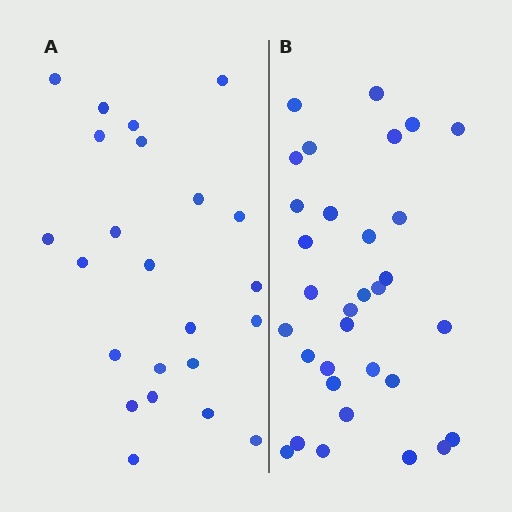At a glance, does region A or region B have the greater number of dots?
Region B (the right region) has more dots.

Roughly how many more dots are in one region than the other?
Region B has roughly 8 or so more dots than region A.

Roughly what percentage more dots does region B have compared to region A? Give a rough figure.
About 40% more.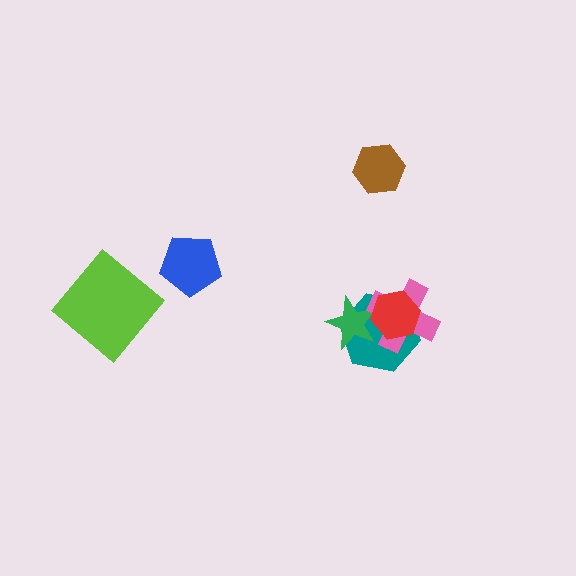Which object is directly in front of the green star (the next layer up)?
The pink cross is directly in front of the green star.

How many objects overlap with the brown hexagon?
0 objects overlap with the brown hexagon.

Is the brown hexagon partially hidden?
No, no other shape covers it.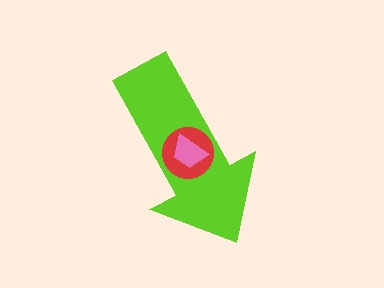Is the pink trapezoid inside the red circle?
Yes.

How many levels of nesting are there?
3.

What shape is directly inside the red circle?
The pink trapezoid.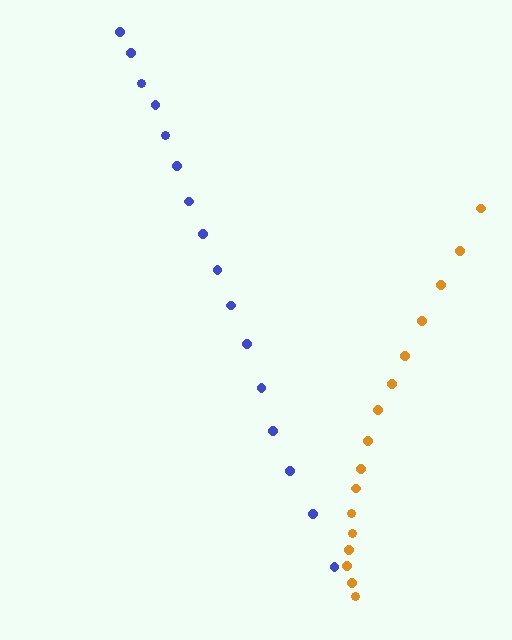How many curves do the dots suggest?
There are 2 distinct paths.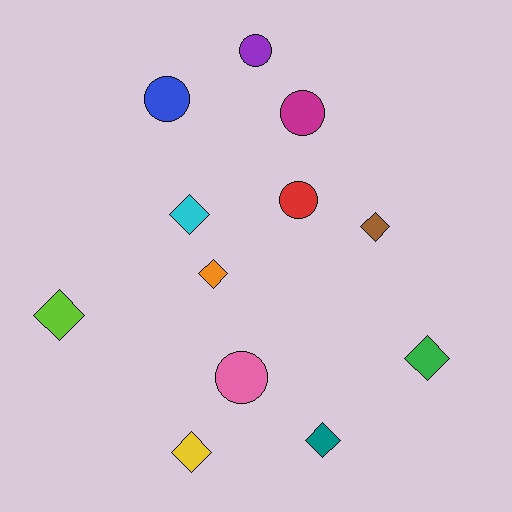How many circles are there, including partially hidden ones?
There are 5 circles.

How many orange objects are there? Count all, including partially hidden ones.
There is 1 orange object.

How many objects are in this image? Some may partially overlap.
There are 12 objects.